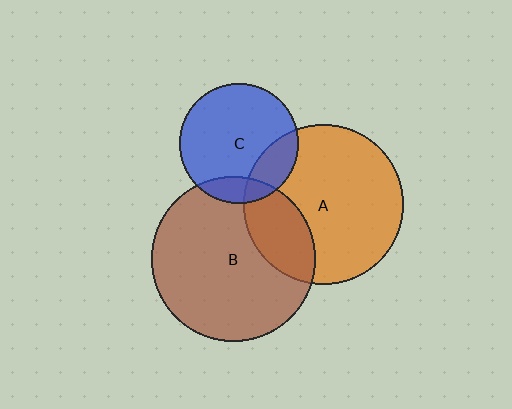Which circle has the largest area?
Circle B (brown).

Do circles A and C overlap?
Yes.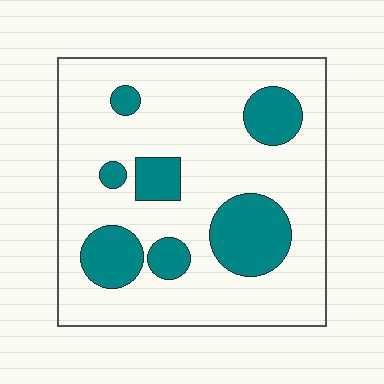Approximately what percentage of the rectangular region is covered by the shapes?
Approximately 20%.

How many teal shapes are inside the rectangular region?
7.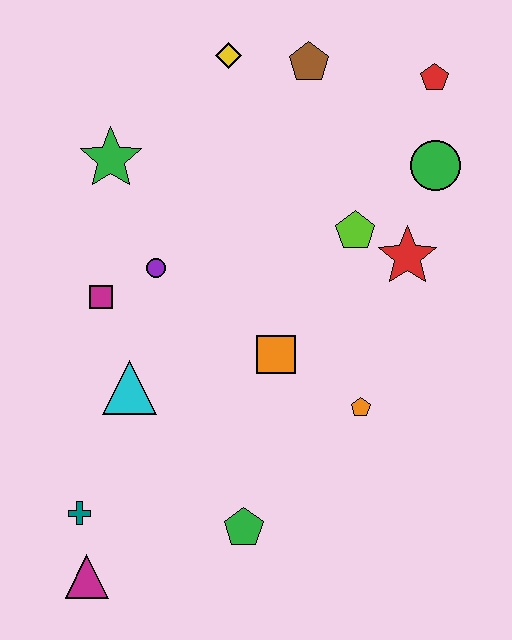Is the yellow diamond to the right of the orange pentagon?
No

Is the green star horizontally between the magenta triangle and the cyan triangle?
Yes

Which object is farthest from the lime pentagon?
The magenta triangle is farthest from the lime pentagon.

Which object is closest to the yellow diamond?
The brown pentagon is closest to the yellow diamond.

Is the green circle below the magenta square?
No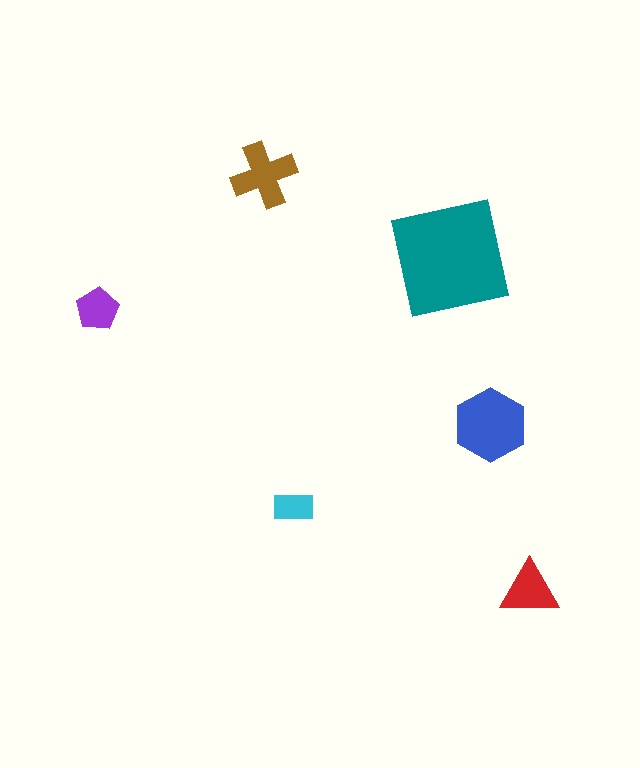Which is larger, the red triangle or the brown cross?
The brown cross.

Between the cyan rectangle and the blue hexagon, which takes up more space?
The blue hexagon.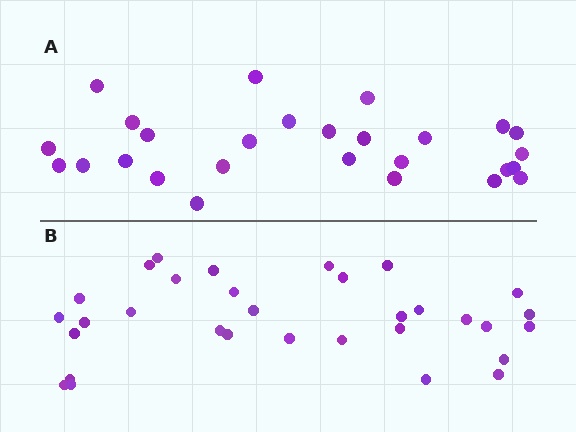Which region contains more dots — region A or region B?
Region B (the bottom region) has more dots.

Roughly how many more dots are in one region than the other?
Region B has about 5 more dots than region A.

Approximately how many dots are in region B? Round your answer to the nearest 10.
About 30 dots. (The exact count is 32, which rounds to 30.)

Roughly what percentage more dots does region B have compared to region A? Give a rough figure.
About 20% more.